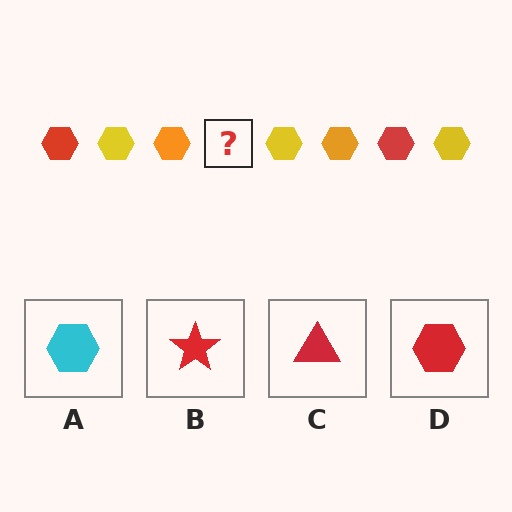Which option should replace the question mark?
Option D.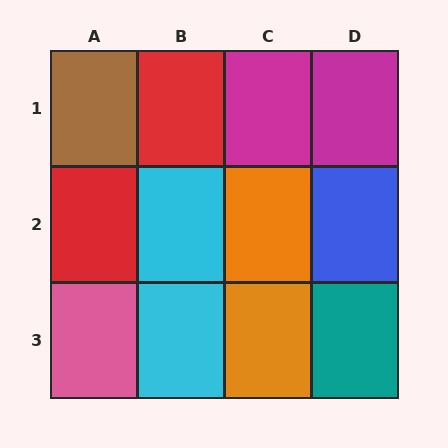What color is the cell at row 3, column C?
Orange.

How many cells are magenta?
2 cells are magenta.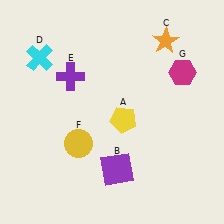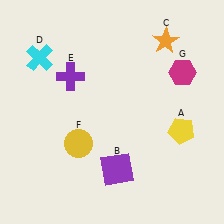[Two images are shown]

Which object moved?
The yellow pentagon (A) moved right.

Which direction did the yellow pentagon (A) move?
The yellow pentagon (A) moved right.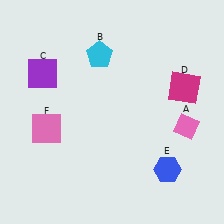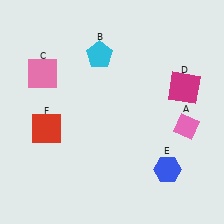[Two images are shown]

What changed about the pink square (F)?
In Image 1, F is pink. In Image 2, it changed to red.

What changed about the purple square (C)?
In Image 1, C is purple. In Image 2, it changed to pink.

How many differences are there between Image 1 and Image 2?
There are 2 differences between the two images.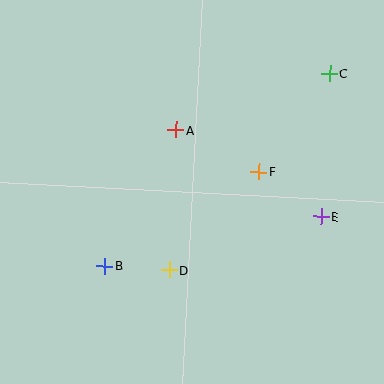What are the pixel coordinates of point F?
Point F is at (259, 172).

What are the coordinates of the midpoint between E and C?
The midpoint between E and C is at (326, 145).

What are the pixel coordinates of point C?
Point C is at (330, 73).